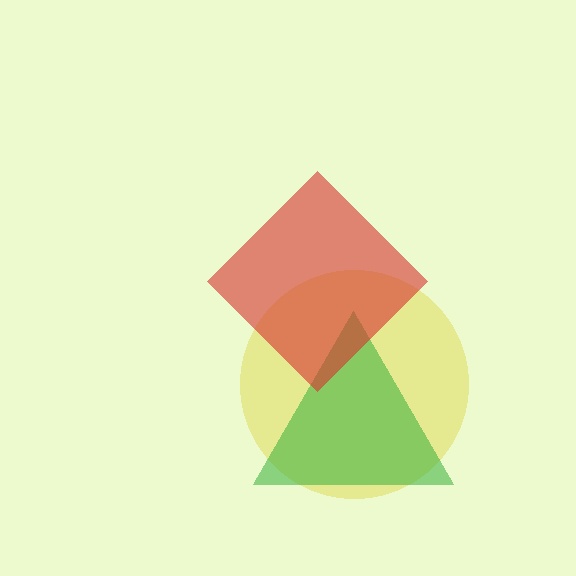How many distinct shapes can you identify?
There are 3 distinct shapes: a yellow circle, a green triangle, a red diamond.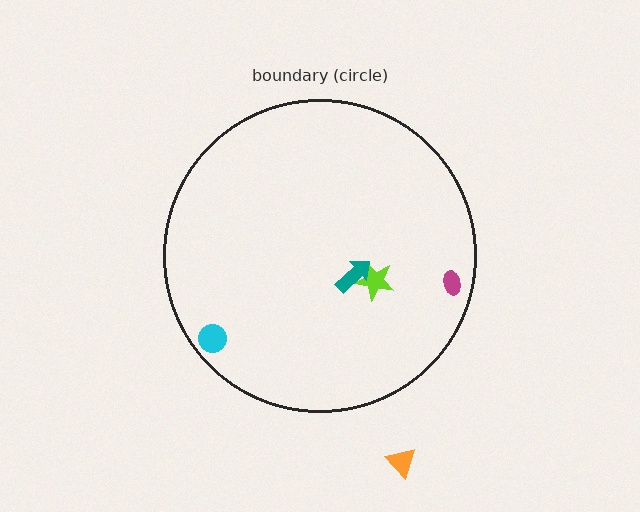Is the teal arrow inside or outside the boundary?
Inside.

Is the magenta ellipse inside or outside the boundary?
Inside.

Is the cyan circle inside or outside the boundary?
Inside.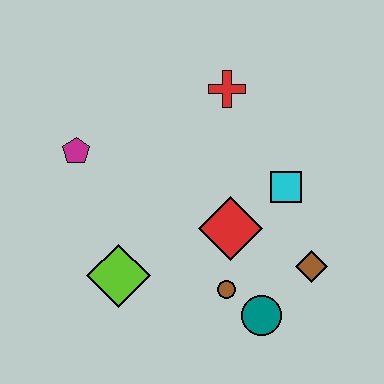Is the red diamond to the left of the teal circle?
Yes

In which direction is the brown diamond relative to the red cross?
The brown diamond is below the red cross.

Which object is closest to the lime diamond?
The brown circle is closest to the lime diamond.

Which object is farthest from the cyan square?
The magenta pentagon is farthest from the cyan square.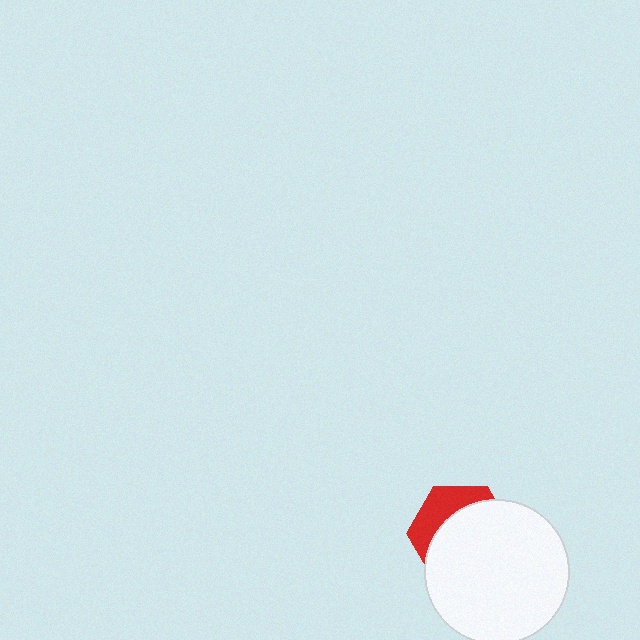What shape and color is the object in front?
The object in front is a white circle.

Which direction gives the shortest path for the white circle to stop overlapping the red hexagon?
Moving toward the lower-right gives the shortest separation.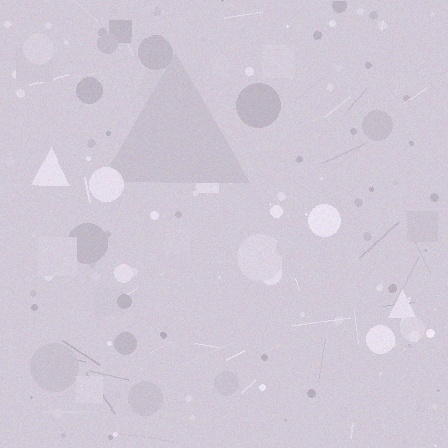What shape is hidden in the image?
A triangle is hidden in the image.